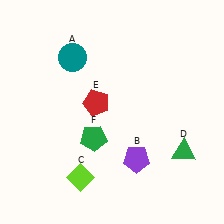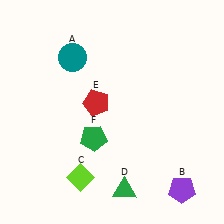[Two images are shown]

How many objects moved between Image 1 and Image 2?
2 objects moved between the two images.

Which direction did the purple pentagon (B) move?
The purple pentagon (B) moved right.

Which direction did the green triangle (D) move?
The green triangle (D) moved left.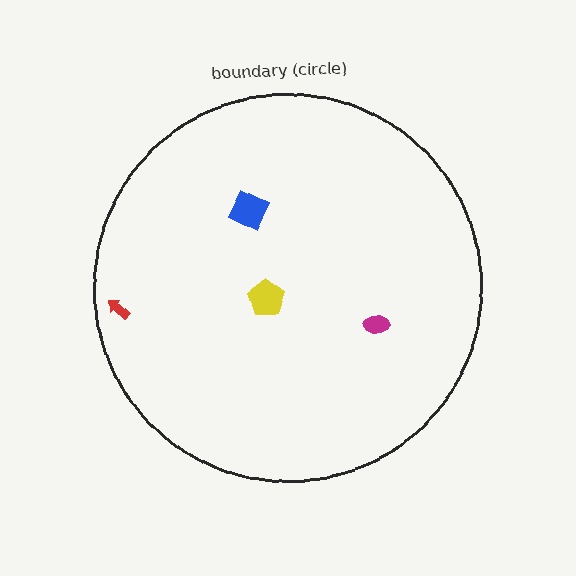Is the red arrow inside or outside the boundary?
Inside.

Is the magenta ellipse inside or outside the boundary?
Inside.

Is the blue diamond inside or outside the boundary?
Inside.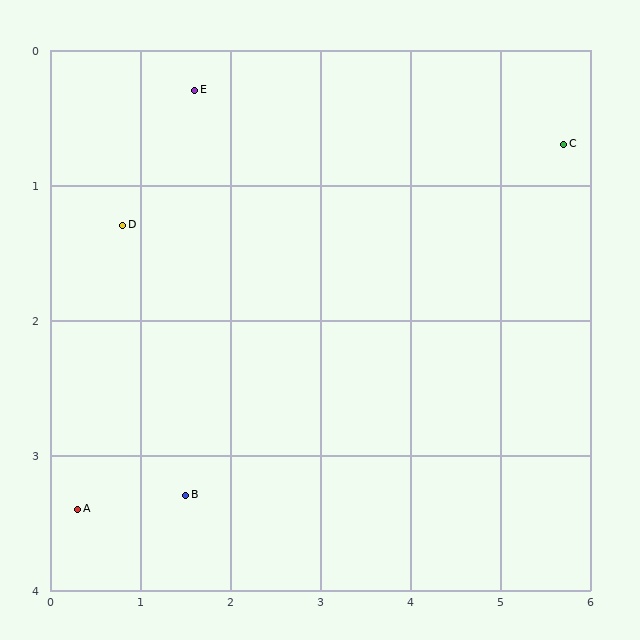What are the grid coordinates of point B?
Point B is at approximately (1.5, 3.3).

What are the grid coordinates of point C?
Point C is at approximately (5.7, 0.7).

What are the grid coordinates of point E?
Point E is at approximately (1.6, 0.3).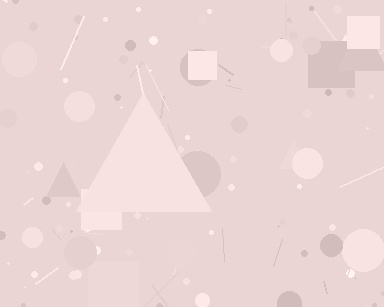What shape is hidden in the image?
A triangle is hidden in the image.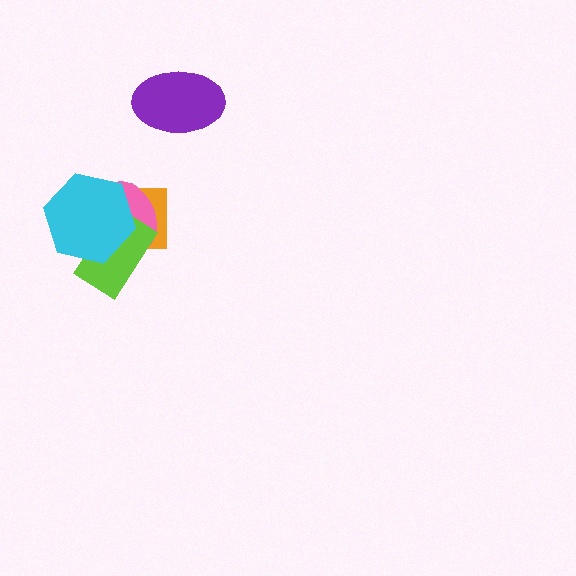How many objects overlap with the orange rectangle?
3 objects overlap with the orange rectangle.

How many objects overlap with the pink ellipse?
3 objects overlap with the pink ellipse.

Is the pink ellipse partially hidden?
Yes, it is partially covered by another shape.